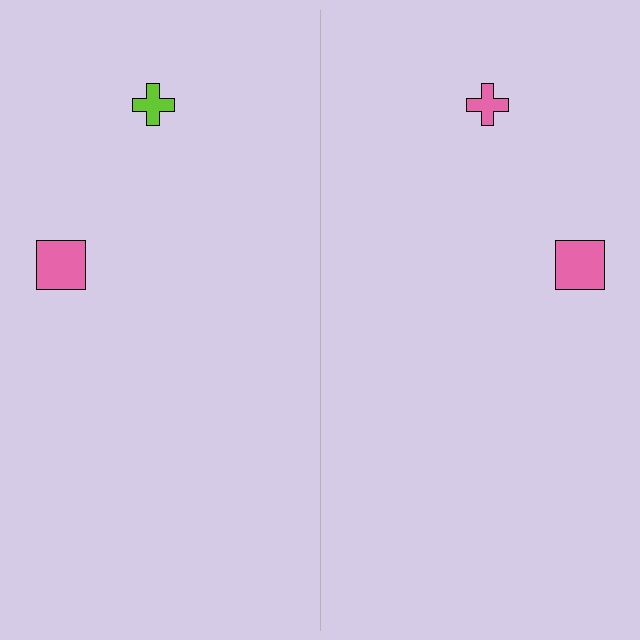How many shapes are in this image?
There are 4 shapes in this image.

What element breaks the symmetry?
The pink cross on the right side breaks the symmetry — its mirror counterpart is lime.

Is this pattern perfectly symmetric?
No, the pattern is not perfectly symmetric. The pink cross on the right side breaks the symmetry — its mirror counterpart is lime.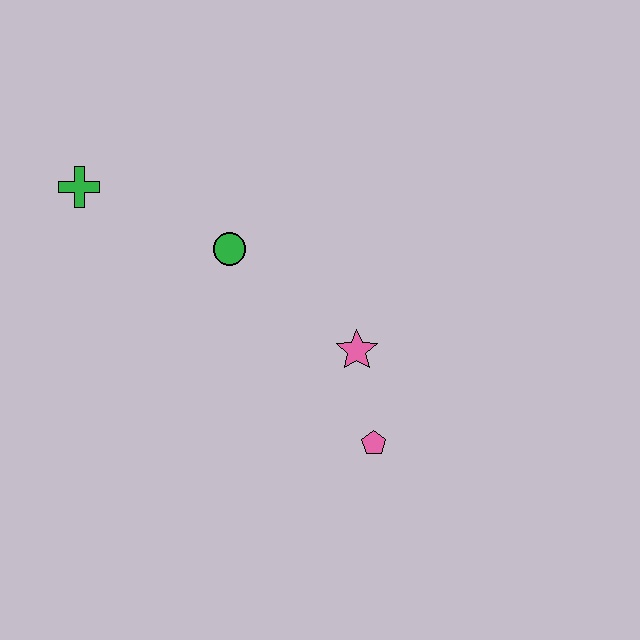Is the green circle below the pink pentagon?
No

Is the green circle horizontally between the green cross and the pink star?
Yes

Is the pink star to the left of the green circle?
No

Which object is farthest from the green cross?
The pink pentagon is farthest from the green cross.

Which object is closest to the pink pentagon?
The pink star is closest to the pink pentagon.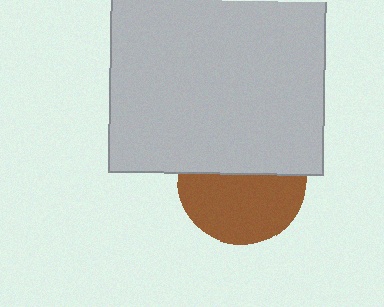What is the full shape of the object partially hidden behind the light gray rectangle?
The partially hidden object is a brown circle.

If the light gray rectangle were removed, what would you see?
You would see the complete brown circle.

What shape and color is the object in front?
The object in front is a light gray rectangle.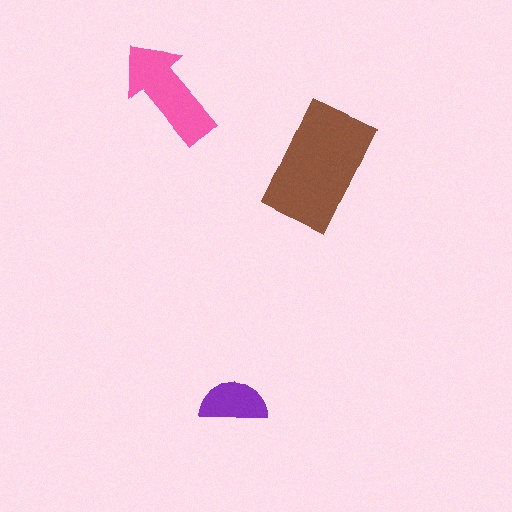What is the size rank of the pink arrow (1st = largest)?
2nd.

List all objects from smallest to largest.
The purple semicircle, the pink arrow, the brown rectangle.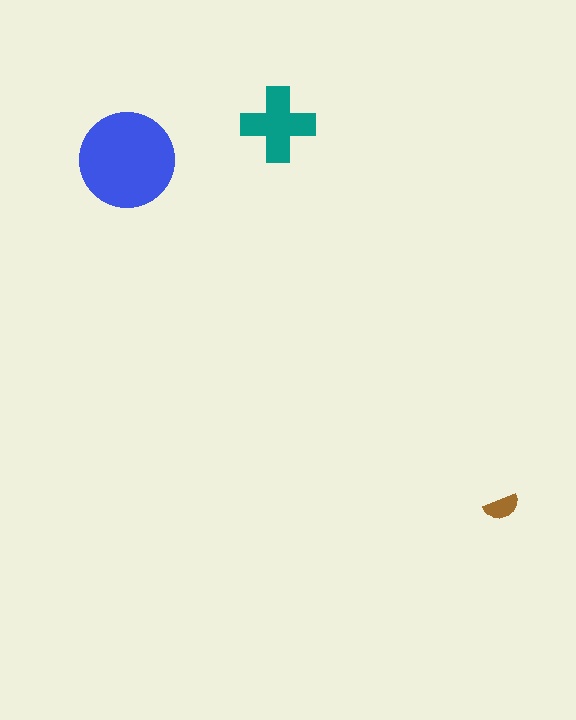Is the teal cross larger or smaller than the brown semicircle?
Larger.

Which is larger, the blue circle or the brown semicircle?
The blue circle.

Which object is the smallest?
The brown semicircle.